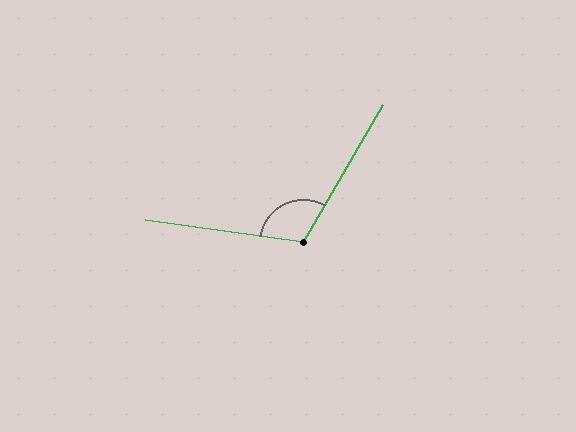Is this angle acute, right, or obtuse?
It is obtuse.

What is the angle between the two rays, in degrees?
Approximately 112 degrees.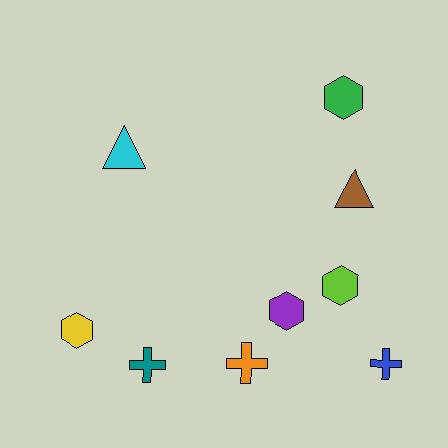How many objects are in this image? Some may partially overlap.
There are 9 objects.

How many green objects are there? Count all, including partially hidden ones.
There is 1 green object.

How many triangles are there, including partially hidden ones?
There are 2 triangles.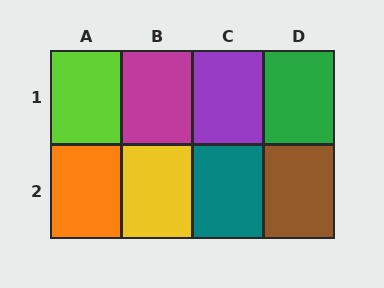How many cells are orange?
1 cell is orange.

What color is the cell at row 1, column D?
Green.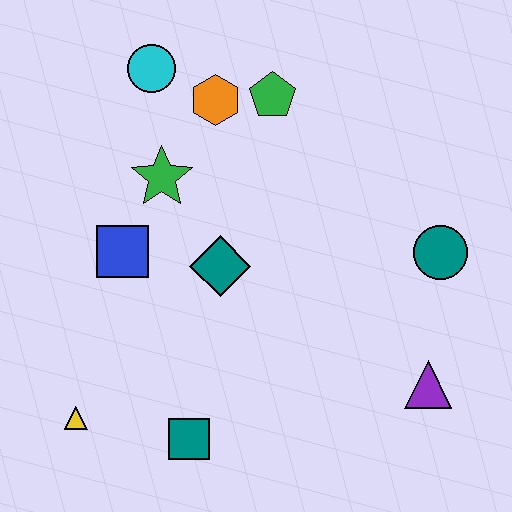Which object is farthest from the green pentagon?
The yellow triangle is farthest from the green pentagon.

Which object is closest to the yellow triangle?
The teal square is closest to the yellow triangle.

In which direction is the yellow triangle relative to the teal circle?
The yellow triangle is to the left of the teal circle.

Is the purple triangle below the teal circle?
Yes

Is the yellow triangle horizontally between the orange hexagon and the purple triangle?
No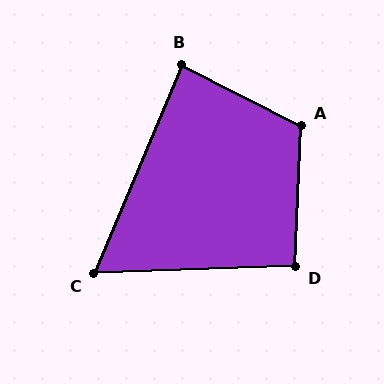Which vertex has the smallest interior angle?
C, at approximately 65 degrees.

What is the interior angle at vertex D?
Approximately 94 degrees (approximately right).